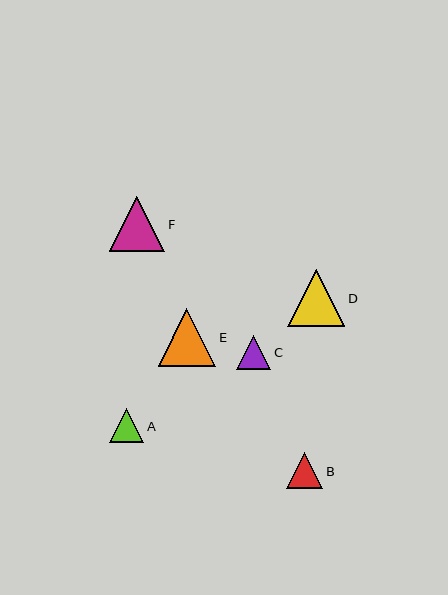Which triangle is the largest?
Triangle E is the largest with a size of approximately 58 pixels.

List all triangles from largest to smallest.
From largest to smallest: E, D, F, B, A, C.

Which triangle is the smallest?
Triangle C is the smallest with a size of approximately 34 pixels.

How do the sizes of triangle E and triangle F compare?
Triangle E and triangle F are approximately the same size.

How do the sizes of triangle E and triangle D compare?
Triangle E and triangle D are approximately the same size.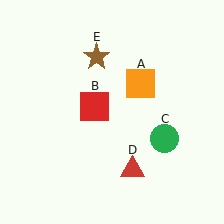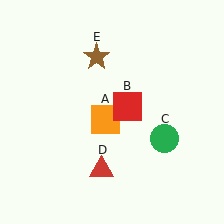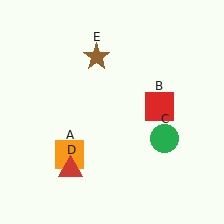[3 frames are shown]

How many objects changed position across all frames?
3 objects changed position: orange square (object A), red square (object B), red triangle (object D).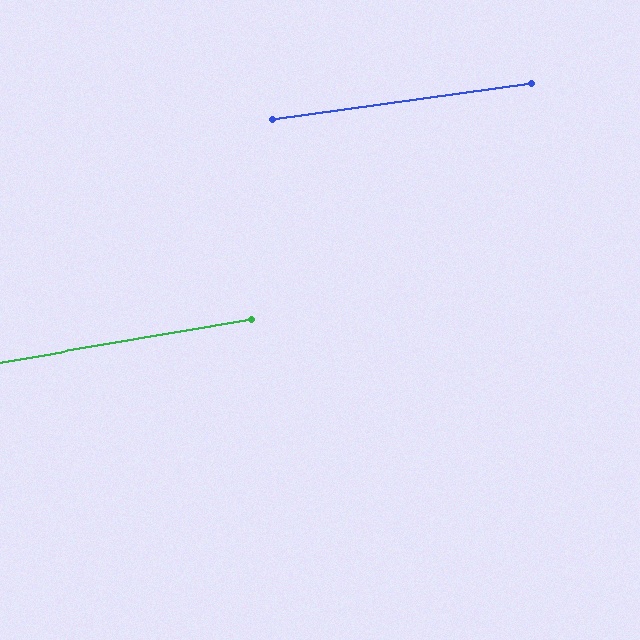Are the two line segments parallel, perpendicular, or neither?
Parallel — their directions differ by only 1.5°.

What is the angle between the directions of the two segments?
Approximately 1 degree.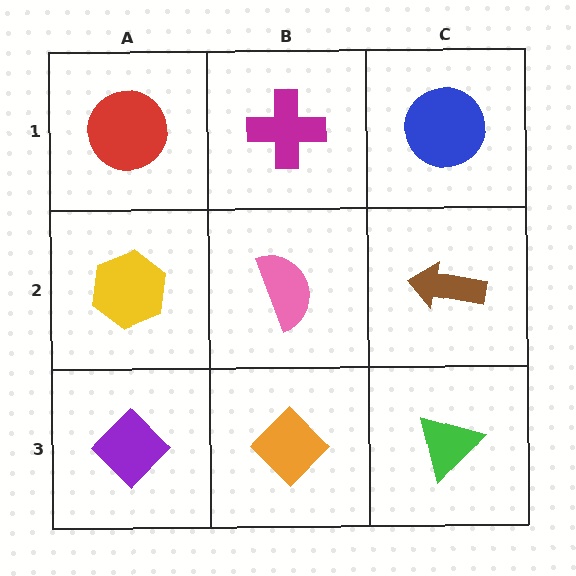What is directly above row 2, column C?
A blue circle.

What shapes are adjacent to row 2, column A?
A red circle (row 1, column A), a purple diamond (row 3, column A), a pink semicircle (row 2, column B).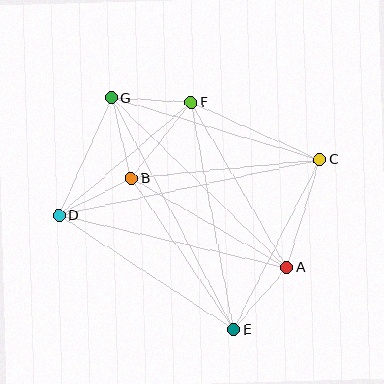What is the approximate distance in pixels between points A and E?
The distance between A and E is approximately 82 pixels.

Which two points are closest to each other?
Points F and G are closest to each other.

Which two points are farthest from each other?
Points C and D are farthest from each other.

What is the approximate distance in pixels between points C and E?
The distance between C and E is approximately 191 pixels.